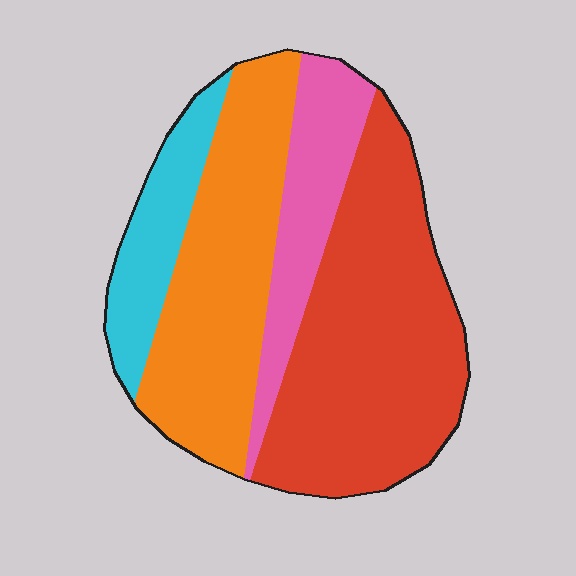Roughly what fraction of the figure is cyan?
Cyan takes up about one eighth (1/8) of the figure.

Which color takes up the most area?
Red, at roughly 40%.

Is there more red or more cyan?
Red.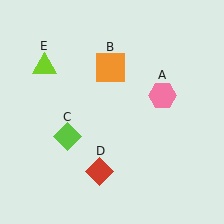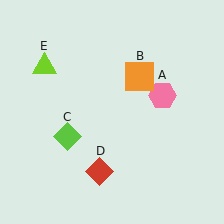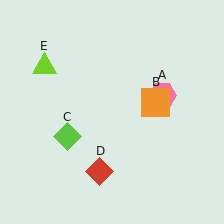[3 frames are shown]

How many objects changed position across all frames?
1 object changed position: orange square (object B).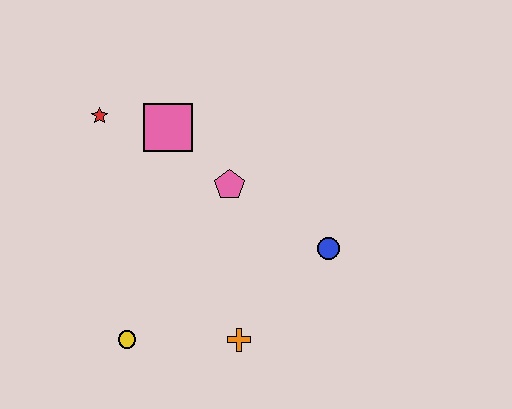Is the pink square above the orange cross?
Yes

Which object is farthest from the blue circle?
The red star is farthest from the blue circle.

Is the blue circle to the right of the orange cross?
Yes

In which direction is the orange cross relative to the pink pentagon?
The orange cross is below the pink pentagon.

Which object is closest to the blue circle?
The pink pentagon is closest to the blue circle.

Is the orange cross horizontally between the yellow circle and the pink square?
No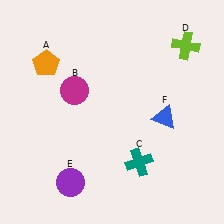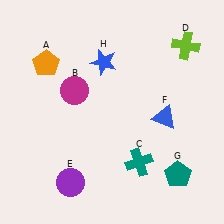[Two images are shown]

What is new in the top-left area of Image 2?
A blue star (H) was added in the top-left area of Image 2.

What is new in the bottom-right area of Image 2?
A teal pentagon (G) was added in the bottom-right area of Image 2.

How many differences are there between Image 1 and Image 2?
There are 2 differences between the two images.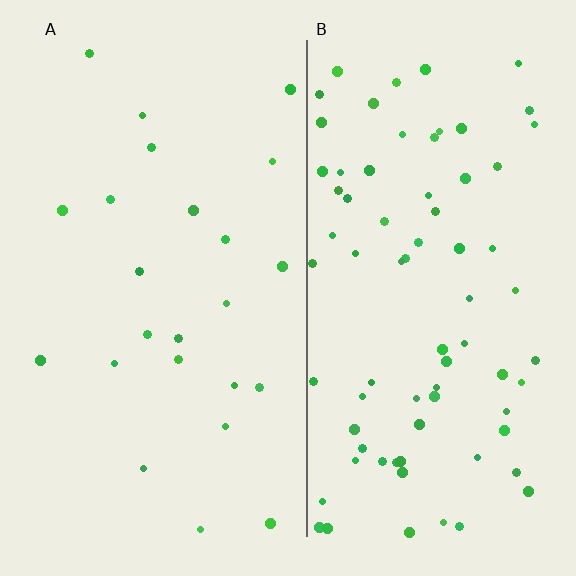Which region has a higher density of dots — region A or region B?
B (the right).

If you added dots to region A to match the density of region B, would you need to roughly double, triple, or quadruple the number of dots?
Approximately triple.